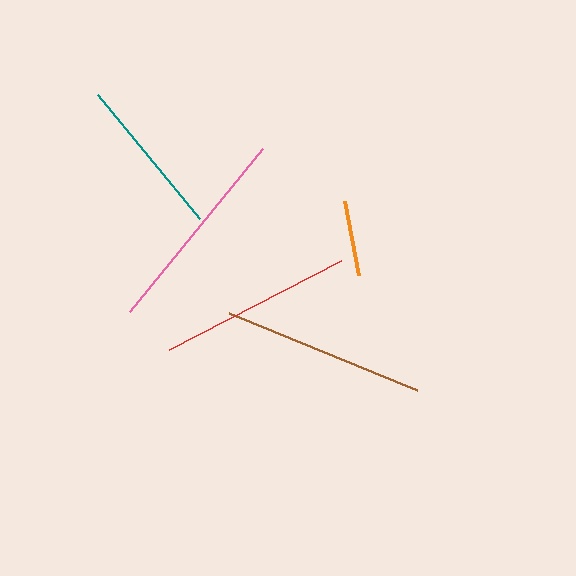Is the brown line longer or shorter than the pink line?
The pink line is longer than the brown line.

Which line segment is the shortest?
The orange line is the shortest at approximately 75 pixels.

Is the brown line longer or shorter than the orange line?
The brown line is longer than the orange line.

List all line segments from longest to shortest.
From longest to shortest: pink, brown, red, teal, orange.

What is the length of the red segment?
The red segment is approximately 194 pixels long.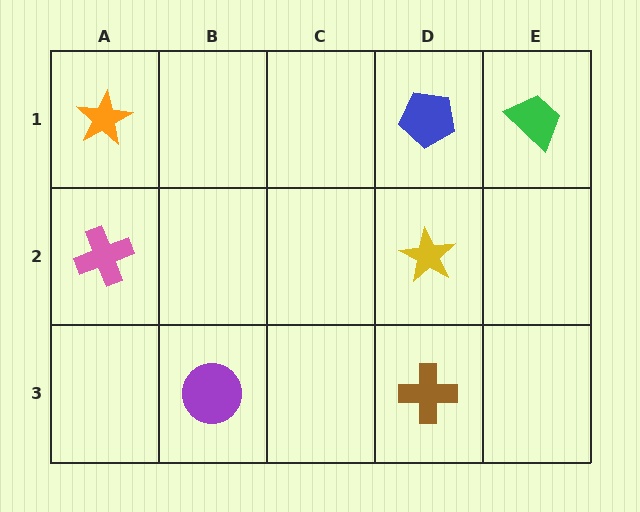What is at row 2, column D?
A yellow star.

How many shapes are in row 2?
2 shapes.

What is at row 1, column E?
A green trapezoid.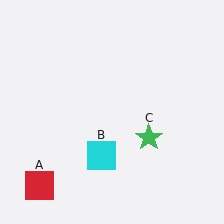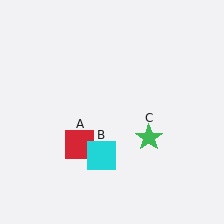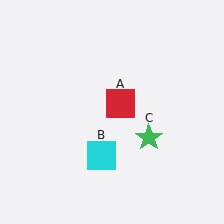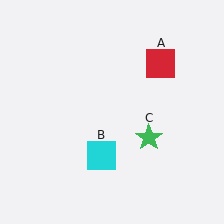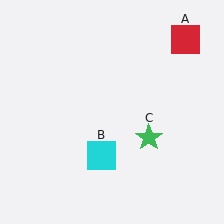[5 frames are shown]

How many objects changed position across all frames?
1 object changed position: red square (object A).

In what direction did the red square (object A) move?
The red square (object A) moved up and to the right.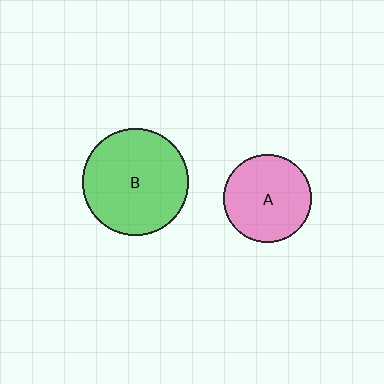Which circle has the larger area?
Circle B (green).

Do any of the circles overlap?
No, none of the circles overlap.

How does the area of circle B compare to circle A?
Approximately 1.5 times.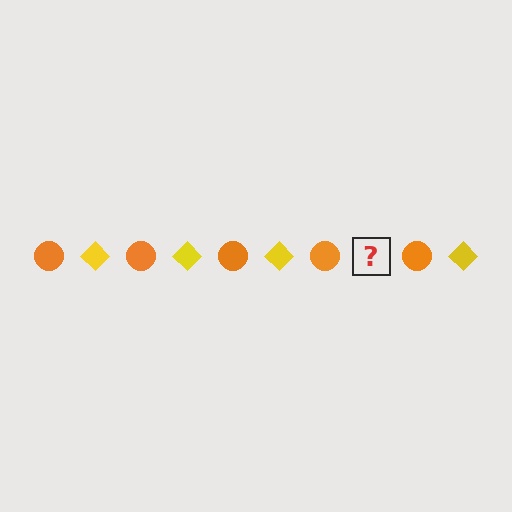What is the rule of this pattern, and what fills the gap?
The rule is that the pattern alternates between orange circle and yellow diamond. The gap should be filled with a yellow diamond.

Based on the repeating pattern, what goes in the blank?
The blank should be a yellow diamond.